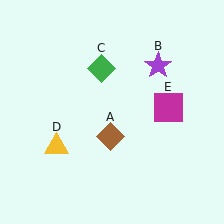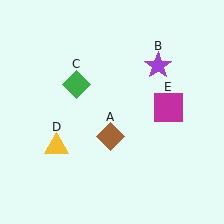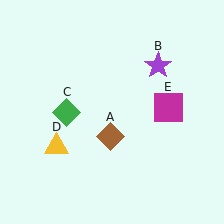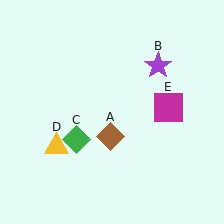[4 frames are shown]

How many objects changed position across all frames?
1 object changed position: green diamond (object C).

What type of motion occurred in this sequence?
The green diamond (object C) rotated counterclockwise around the center of the scene.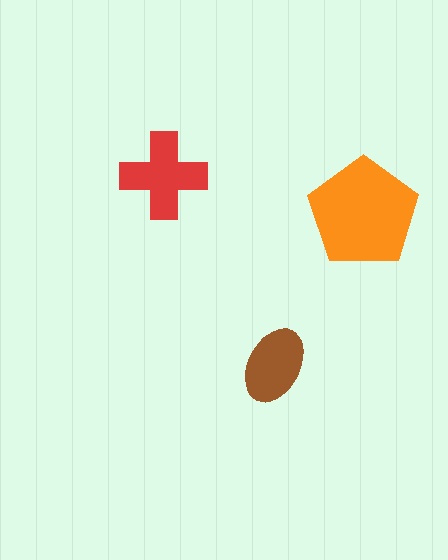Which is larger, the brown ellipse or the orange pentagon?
The orange pentagon.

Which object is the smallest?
The brown ellipse.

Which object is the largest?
The orange pentagon.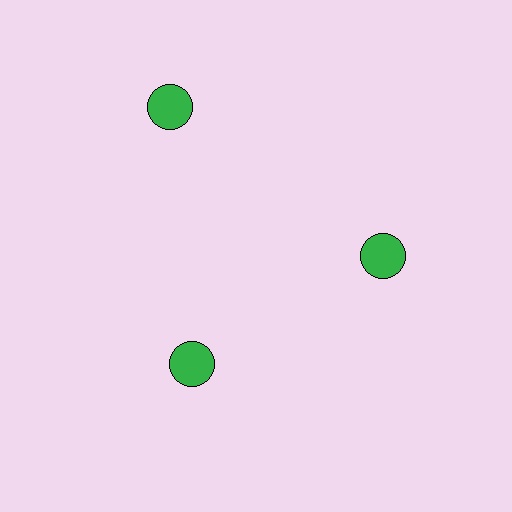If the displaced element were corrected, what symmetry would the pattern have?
It would have 3-fold rotational symmetry — the pattern would map onto itself every 120 degrees.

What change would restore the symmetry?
The symmetry would be restored by moving it inward, back onto the ring so that all 3 circles sit at equal angles and equal distance from the center.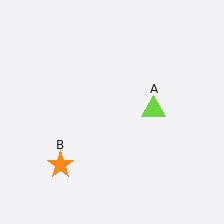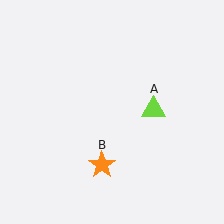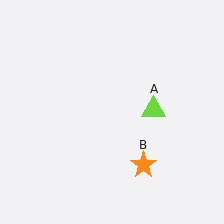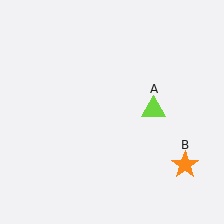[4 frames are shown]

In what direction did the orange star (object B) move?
The orange star (object B) moved right.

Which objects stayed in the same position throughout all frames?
Lime triangle (object A) remained stationary.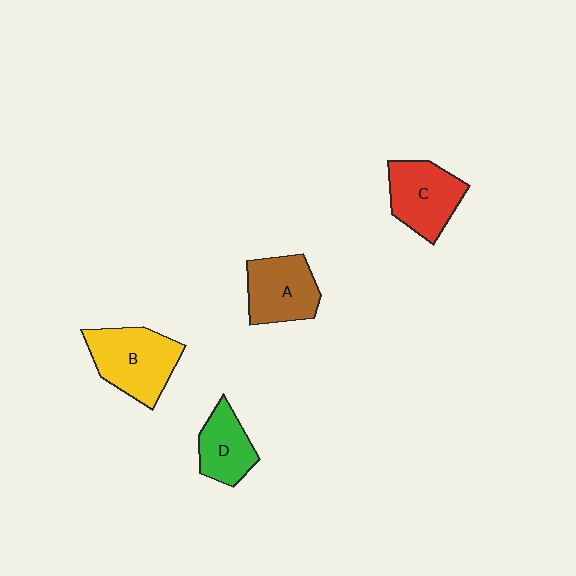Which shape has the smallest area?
Shape D (green).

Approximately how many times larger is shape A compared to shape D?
Approximately 1.3 times.